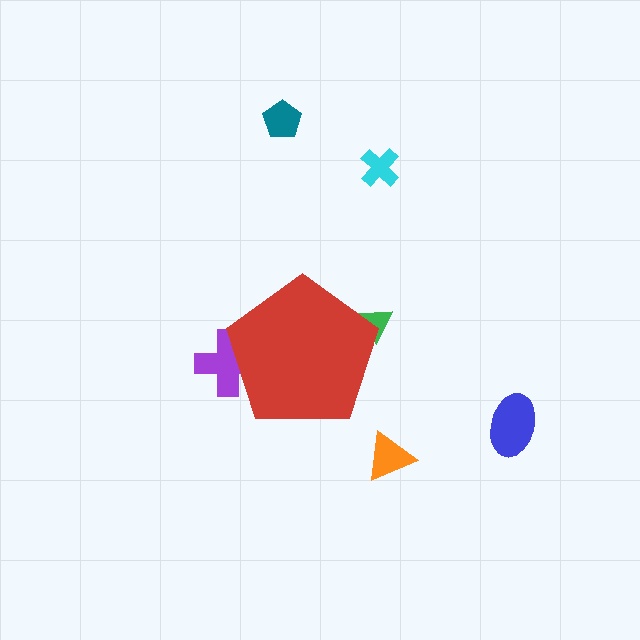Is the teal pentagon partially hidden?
No, the teal pentagon is fully visible.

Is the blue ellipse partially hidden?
No, the blue ellipse is fully visible.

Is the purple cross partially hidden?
Yes, the purple cross is partially hidden behind the red pentagon.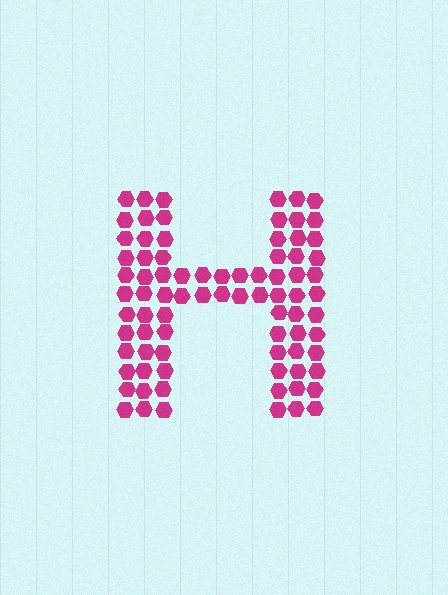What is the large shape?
The large shape is the letter H.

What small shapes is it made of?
It is made of small hexagons.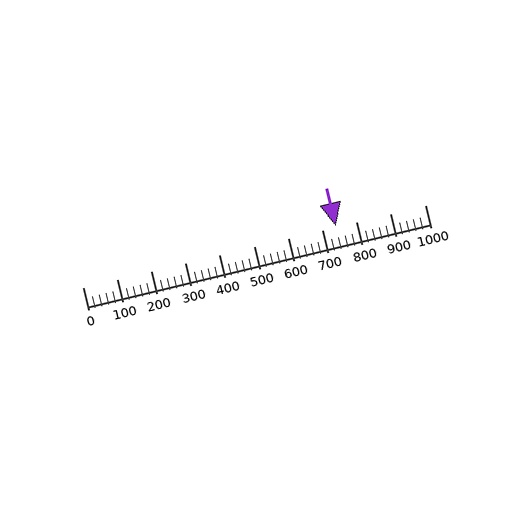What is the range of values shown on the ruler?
The ruler shows values from 0 to 1000.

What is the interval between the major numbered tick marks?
The major tick marks are spaced 100 units apart.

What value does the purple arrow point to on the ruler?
The purple arrow points to approximately 740.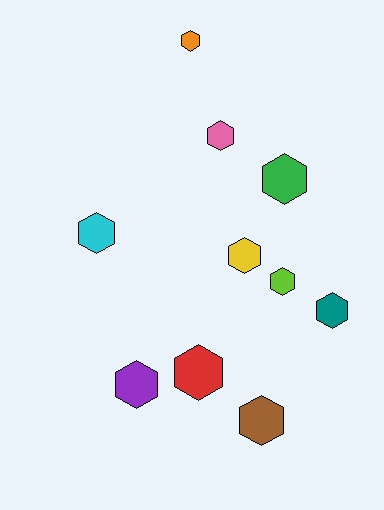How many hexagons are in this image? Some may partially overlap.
There are 10 hexagons.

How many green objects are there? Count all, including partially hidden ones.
There is 1 green object.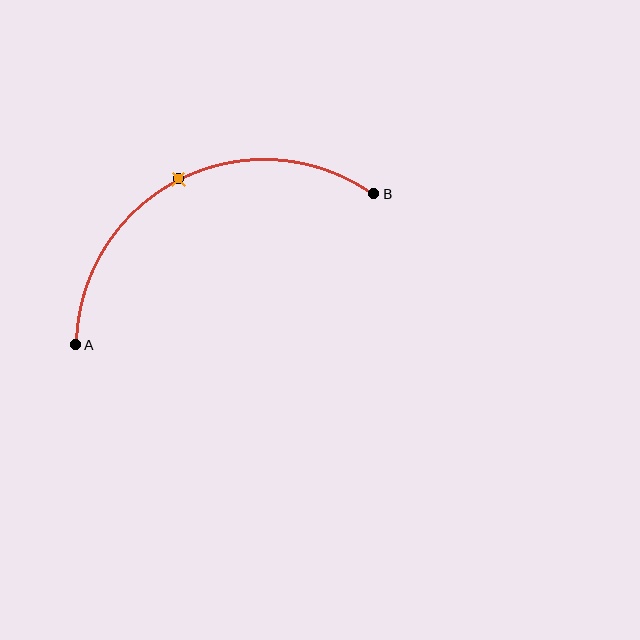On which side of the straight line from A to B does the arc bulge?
The arc bulges above the straight line connecting A and B.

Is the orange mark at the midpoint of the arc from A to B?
Yes. The orange mark lies on the arc at equal arc-length from both A and B — it is the arc midpoint.